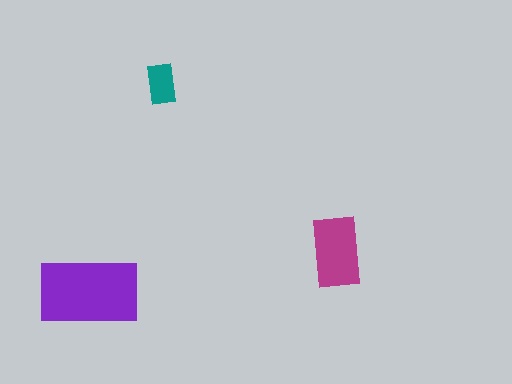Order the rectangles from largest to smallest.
the purple one, the magenta one, the teal one.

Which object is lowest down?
The purple rectangle is bottommost.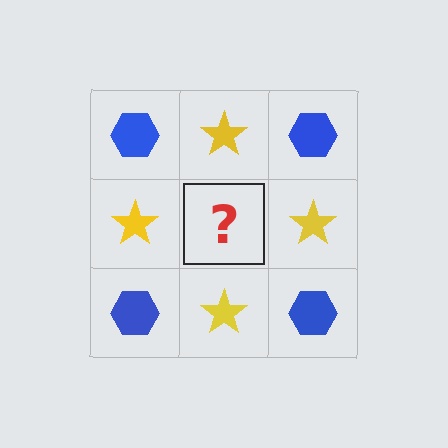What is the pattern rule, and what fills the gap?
The rule is that it alternates blue hexagon and yellow star in a checkerboard pattern. The gap should be filled with a blue hexagon.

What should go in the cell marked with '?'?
The missing cell should contain a blue hexagon.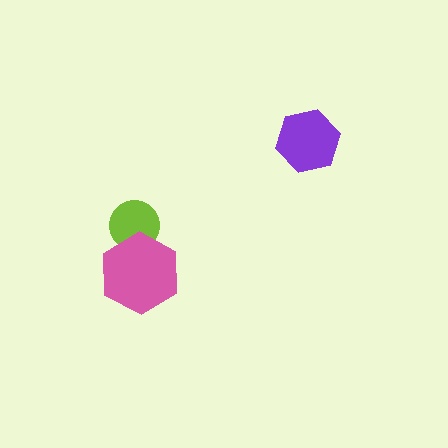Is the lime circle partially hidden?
Yes, it is partially covered by another shape.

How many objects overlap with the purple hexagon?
0 objects overlap with the purple hexagon.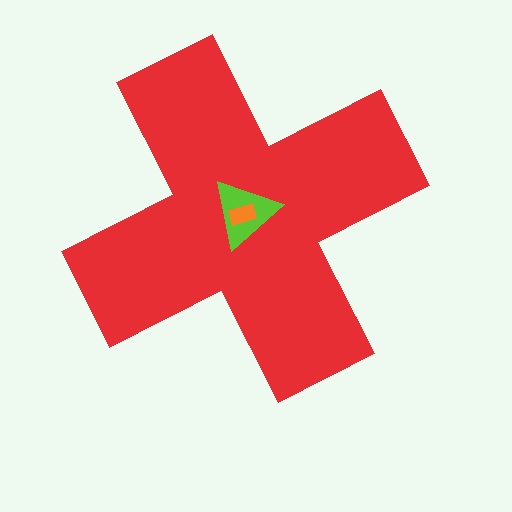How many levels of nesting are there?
3.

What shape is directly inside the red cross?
The lime triangle.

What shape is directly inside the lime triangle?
The orange rectangle.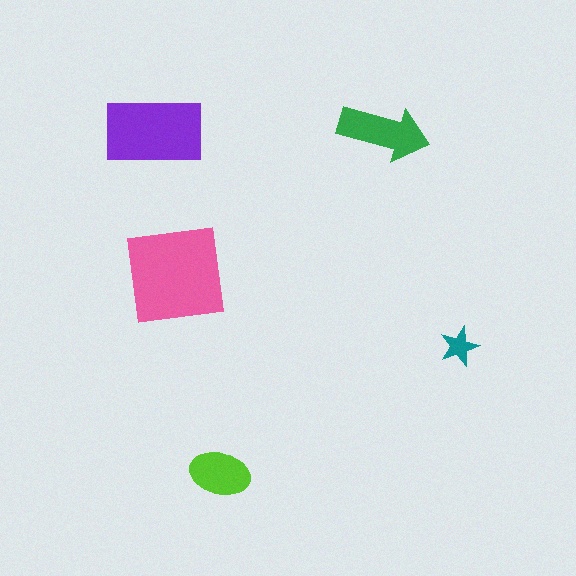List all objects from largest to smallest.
The pink square, the purple rectangle, the green arrow, the lime ellipse, the teal star.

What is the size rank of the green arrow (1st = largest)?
3rd.